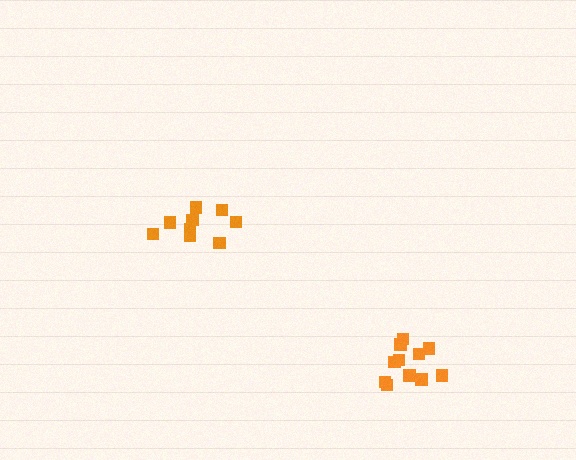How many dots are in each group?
Group 1: 9 dots, Group 2: 11 dots (20 total).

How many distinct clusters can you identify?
There are 2 distinct clusters.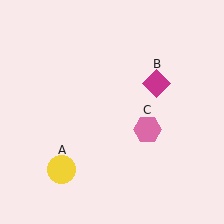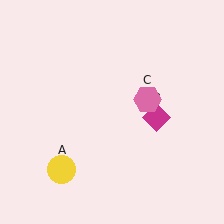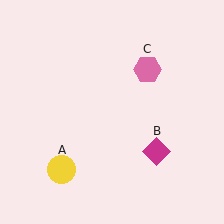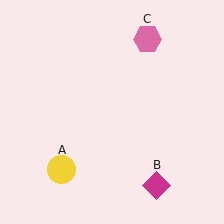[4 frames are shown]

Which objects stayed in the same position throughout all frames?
Yellow circle (object A) remained stationary.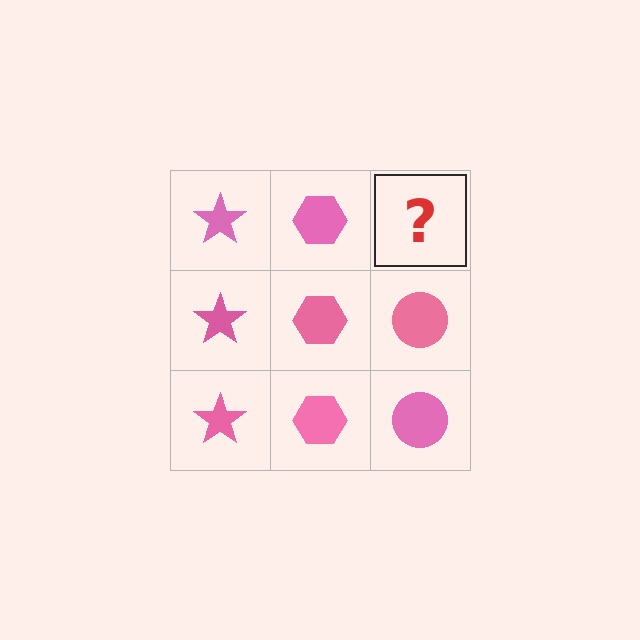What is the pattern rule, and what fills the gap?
The rule is that each column has a consistent shape. The gap should be filled with a pink circle.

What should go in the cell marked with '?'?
The missing cell should contain a pink circle.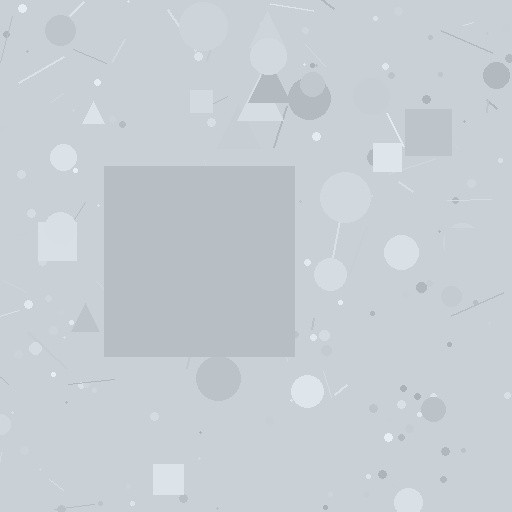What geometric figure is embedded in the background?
A square is embedded in the background.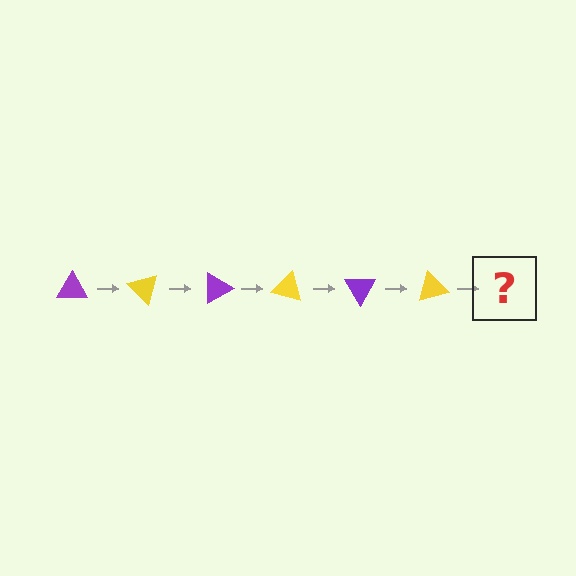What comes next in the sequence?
The next element should be a purple triangle, rotated 270 degrees from the start.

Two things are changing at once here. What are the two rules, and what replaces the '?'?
The two rules are that it rotates 45 degrees each step and the color cycles through purple and yellow. The '?' should be a purple triangle, rotated 270 degrees from the start.